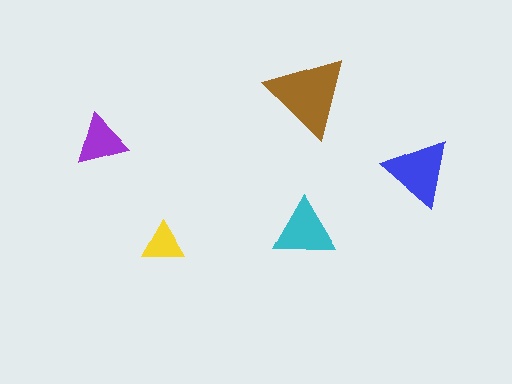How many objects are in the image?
There are 5 objects in the image.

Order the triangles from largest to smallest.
the brown one, the blue one, the cyan one, the purple one, the yellow one.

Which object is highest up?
The brown triangle is topmost.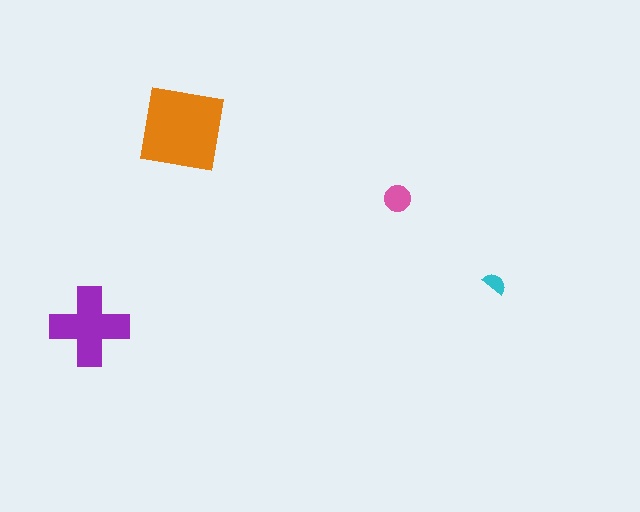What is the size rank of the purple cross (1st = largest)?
2nd.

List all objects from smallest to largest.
The cyan semicircle, the pink circle, the purple cross, the orange square.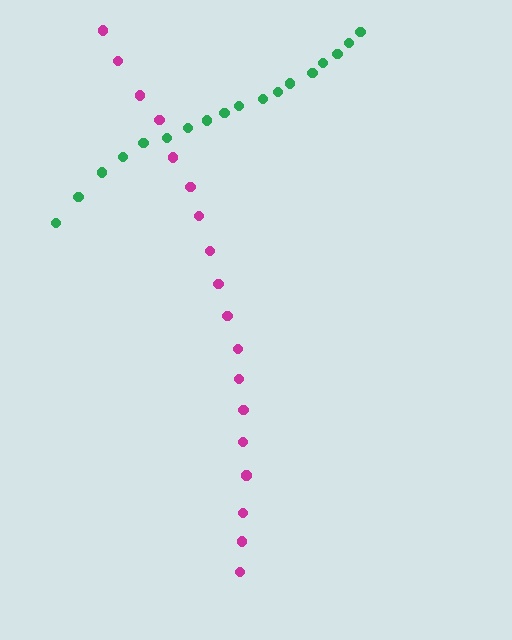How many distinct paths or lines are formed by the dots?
There are 2 distinct paths.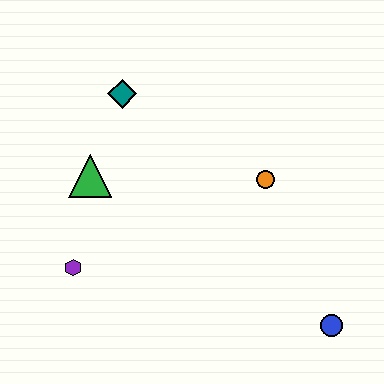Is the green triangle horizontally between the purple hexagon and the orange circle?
Yes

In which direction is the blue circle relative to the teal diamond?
The blue circle is below the teal diamond.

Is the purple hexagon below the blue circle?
No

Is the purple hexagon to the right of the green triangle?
No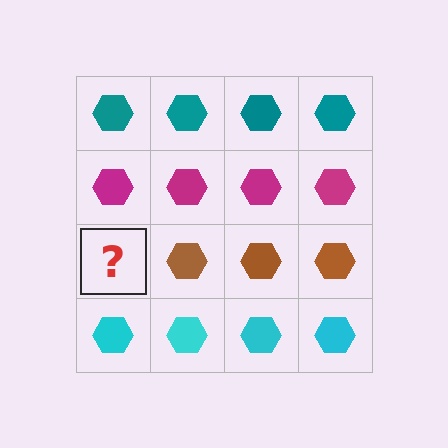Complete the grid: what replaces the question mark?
The question mark should be replaced with a brown hexagon.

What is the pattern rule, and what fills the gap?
The rule is that each row has a consistent color. The gap should be filled with a brown hexagon.